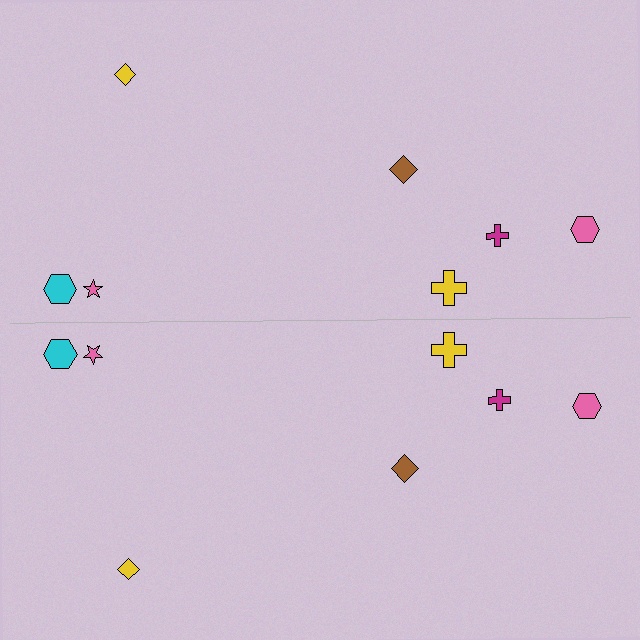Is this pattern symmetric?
Yes, this pattern has bilateral (reflection) symmetry.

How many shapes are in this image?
There are 14 shapes in this image.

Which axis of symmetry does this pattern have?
The pattern has a horizontal axis of symmetry running through the center of the image.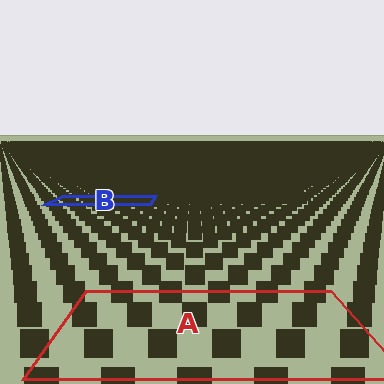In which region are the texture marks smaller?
The texture marks are smaller in region B, because it is farther away.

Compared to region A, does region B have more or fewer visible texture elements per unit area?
Region B has more texture elements per unit area — they are packed more densely because it is farther away.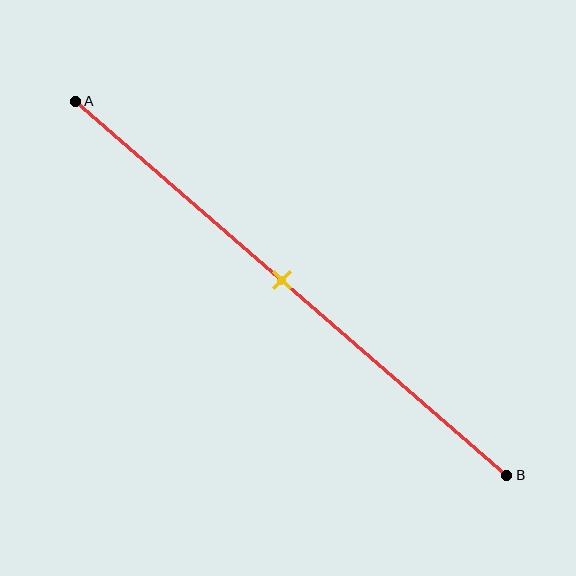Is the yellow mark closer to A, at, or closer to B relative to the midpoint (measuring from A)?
The yellow mark is approximately at the midpoint of segment AB.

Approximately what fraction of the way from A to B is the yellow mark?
The yellow mark is approximately 50% of the way from A to B.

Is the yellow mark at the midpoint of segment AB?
Yes, the mark is approximately at the midpoint.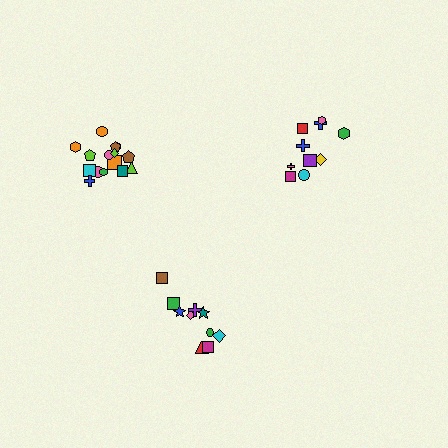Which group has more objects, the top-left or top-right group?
The top-left group.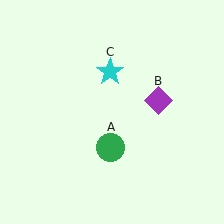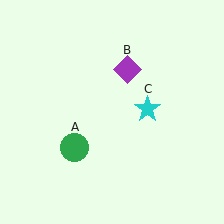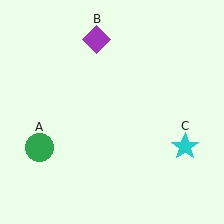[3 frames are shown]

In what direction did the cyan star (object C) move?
The cyan star (object C) moved down and to the right.